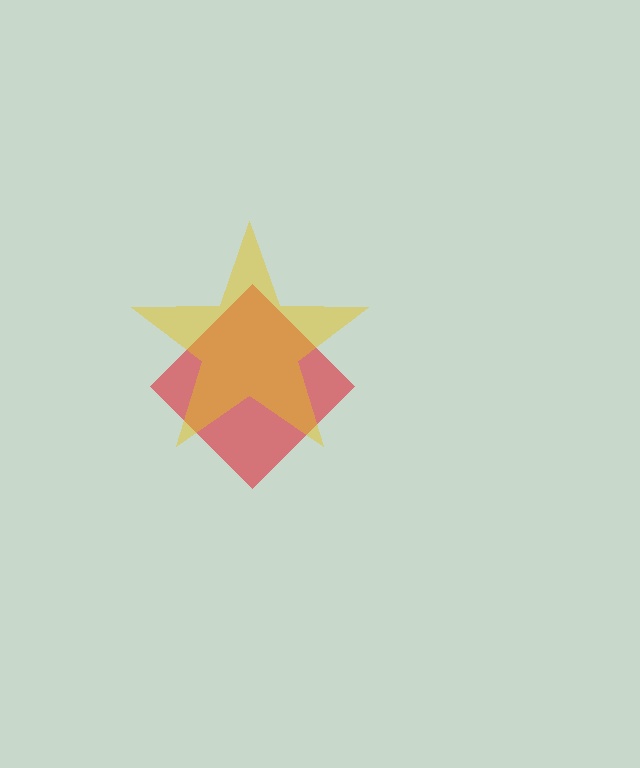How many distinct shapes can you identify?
There are 2 distinct shapes: a red diamond, a yellow star.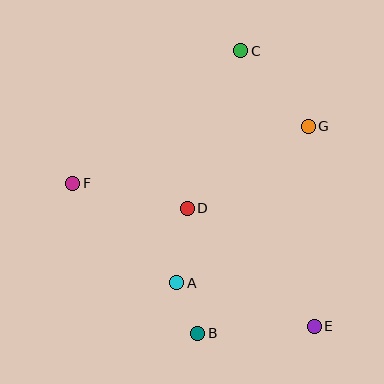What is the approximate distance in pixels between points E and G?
The distance between E and G is approximately 200 pixels.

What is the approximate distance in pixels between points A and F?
The distance between A and F is approximately 144 pixels.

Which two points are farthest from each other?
Points B and C are farthest from each other.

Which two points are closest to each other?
Points A and B are closest to each other.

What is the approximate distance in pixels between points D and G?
The distance between D and G is approximately 146 pixels.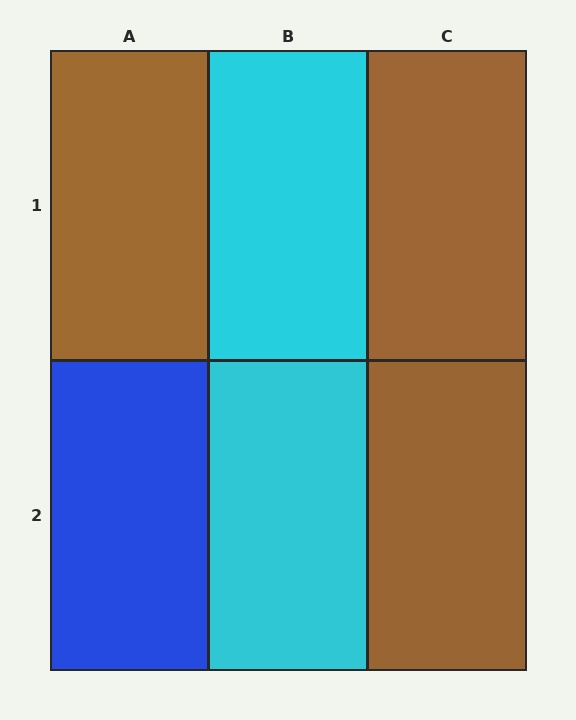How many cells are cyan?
2 cells are cyan.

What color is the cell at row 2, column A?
Blue.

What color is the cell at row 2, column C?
Brown.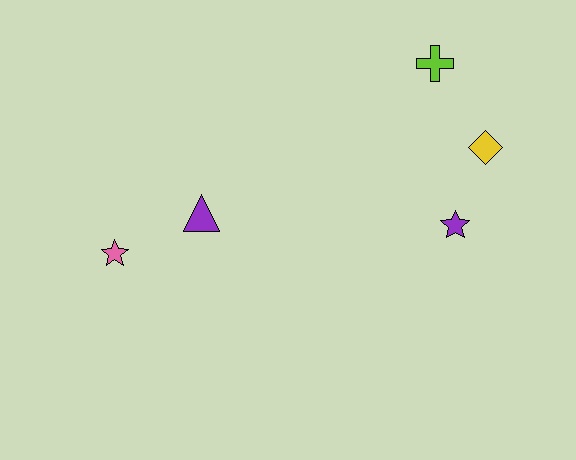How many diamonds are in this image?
There is 1 diamond.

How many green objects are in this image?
There are no green objects.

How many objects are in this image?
There are 5 objects.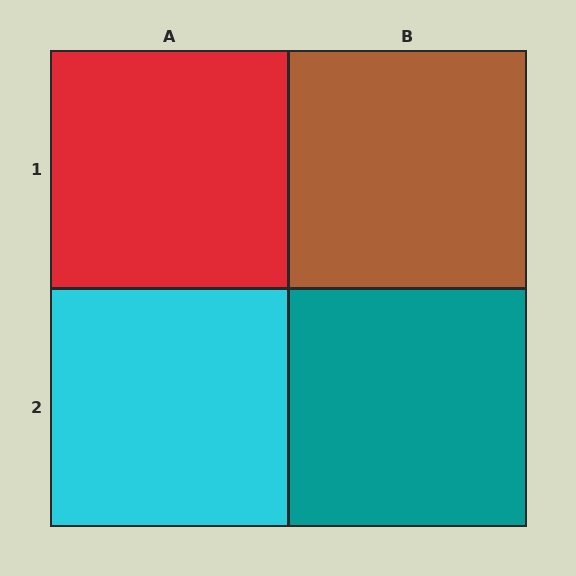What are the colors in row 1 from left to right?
Red, brown.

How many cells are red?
1 cell is red.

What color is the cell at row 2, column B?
Teal.